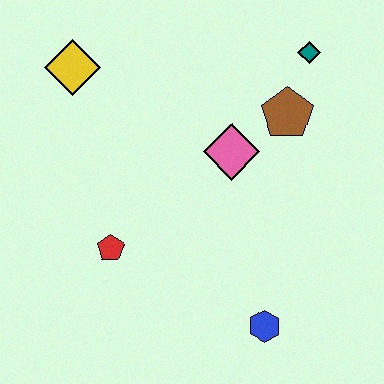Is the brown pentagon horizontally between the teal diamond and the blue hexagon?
Yes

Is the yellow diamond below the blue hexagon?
No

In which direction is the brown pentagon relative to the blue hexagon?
The brown pentagon is above the blue hexagon.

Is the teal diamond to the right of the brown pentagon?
Yes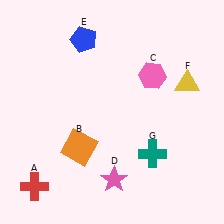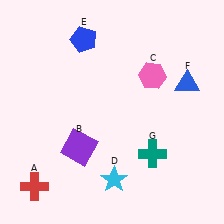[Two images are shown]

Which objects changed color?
B changed from orange to purple. D changed from pink to cyan. F changed from yellow to blue.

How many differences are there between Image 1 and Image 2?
There are 3 differences between the two images.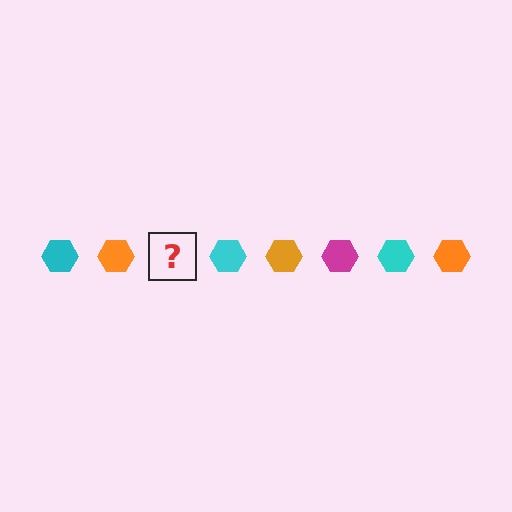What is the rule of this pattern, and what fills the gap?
The rule is that the pattern cycles through cyan, orange, magenta hexagons. The gap should be filled with a magenta hexagon.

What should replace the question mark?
The question mark should be replaced with a magenta hexagon.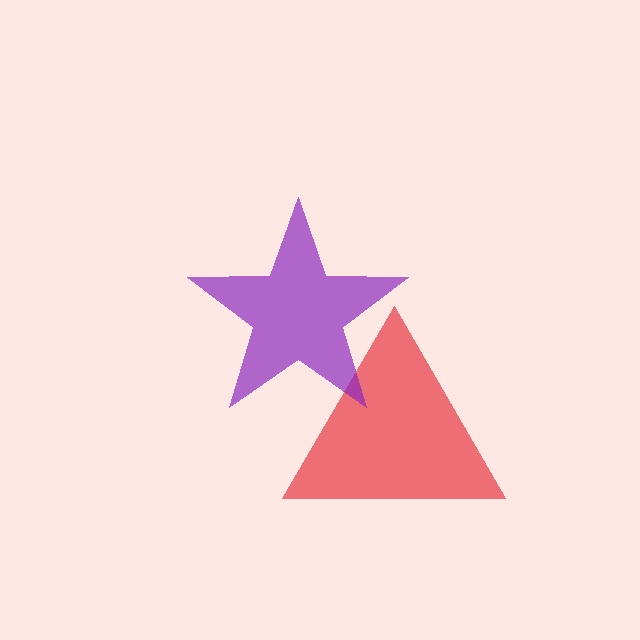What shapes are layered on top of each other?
The layered shapes are: a red triangle, a purple star.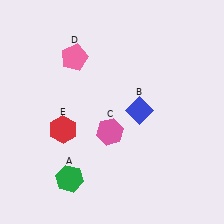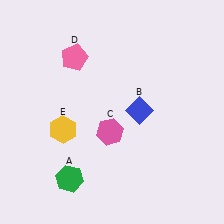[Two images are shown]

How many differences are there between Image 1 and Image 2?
There is 1 difference between the two images.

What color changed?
The hexagon (E) changed from red in Image 1 to yellow in Image 2.